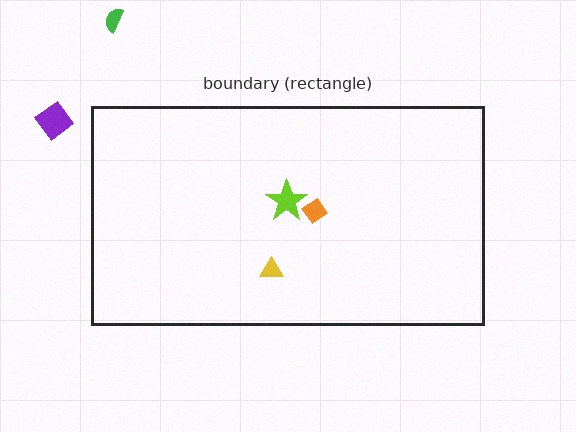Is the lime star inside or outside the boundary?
Inside.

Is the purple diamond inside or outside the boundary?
Outside.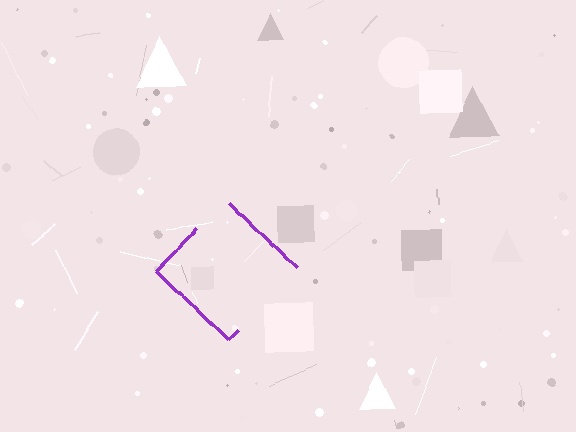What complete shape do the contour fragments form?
The contour fragments form a diamond.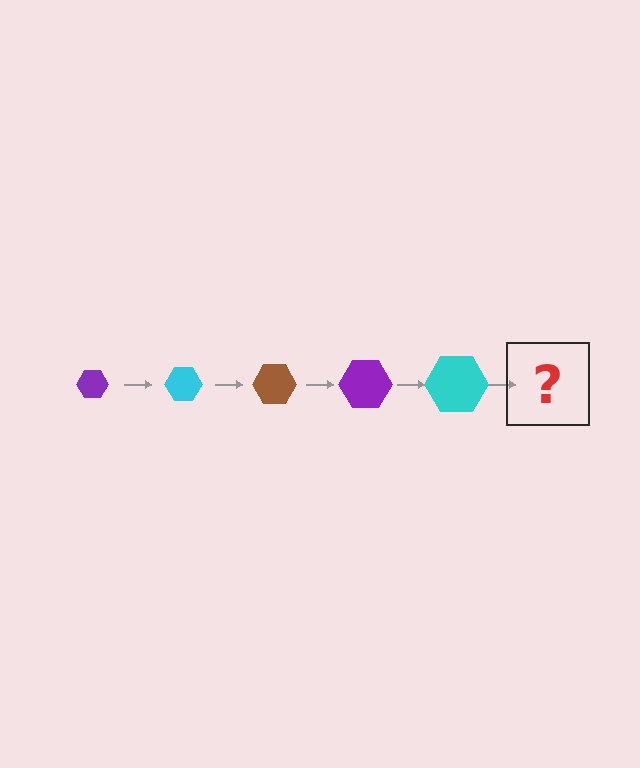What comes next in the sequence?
The next element should be a brown hexagon, larger than the previous one.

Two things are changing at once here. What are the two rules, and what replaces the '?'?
The two rules are that the hexagon grows larger each step and the color cycles through purple, cyan, and brown. The '?' should be a brown hexagon, larger than the previous one.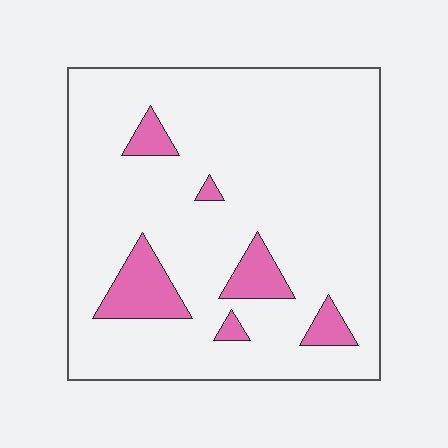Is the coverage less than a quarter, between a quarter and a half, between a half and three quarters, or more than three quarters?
Less than a quarter.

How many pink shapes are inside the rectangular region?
6.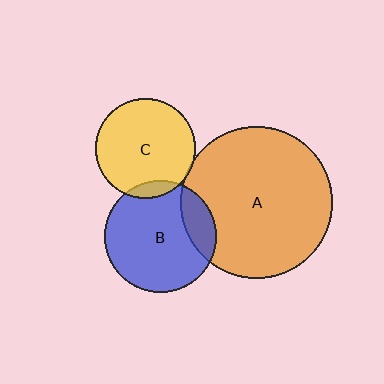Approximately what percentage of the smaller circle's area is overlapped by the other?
Approximately 5%.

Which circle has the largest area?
Circle A (orange).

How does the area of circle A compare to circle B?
Approximately 1.8 times.